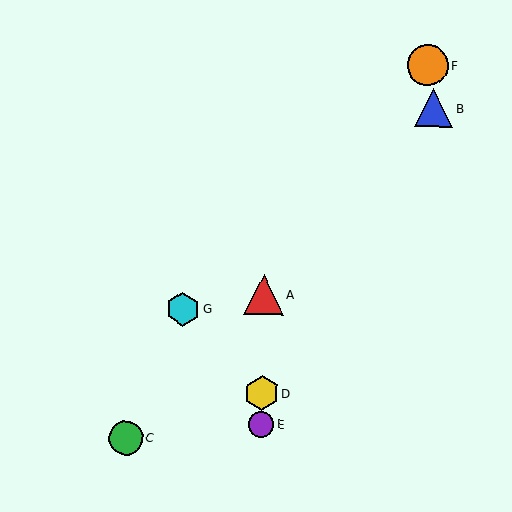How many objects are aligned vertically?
3 objects (A, D, E) are aligned vertically.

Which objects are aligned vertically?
Objects A, D, E are aligned vertically.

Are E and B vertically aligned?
No, E is at x≈261 and B is at x≈433.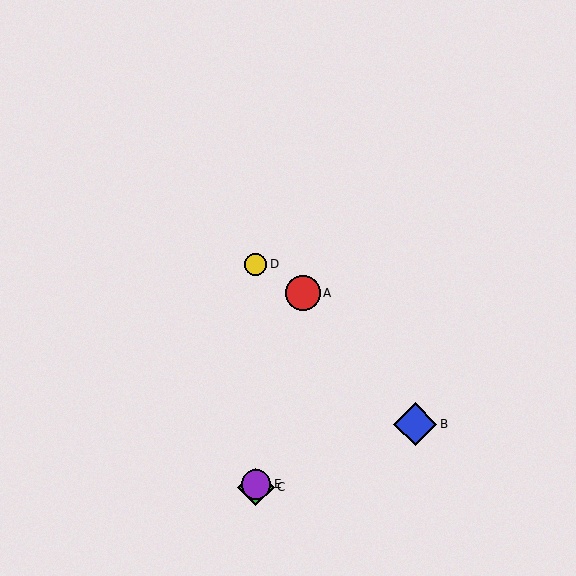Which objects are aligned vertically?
Objects C, D, E are aligned vertically.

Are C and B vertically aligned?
No, C is at x≈256 and B is at x≈415.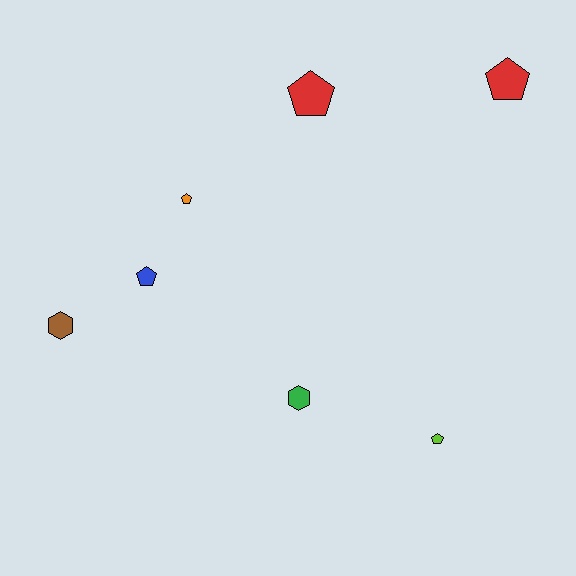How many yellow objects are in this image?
There are no yellow objects.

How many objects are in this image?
There are 7 objects.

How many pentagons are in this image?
There are 5 pentagons.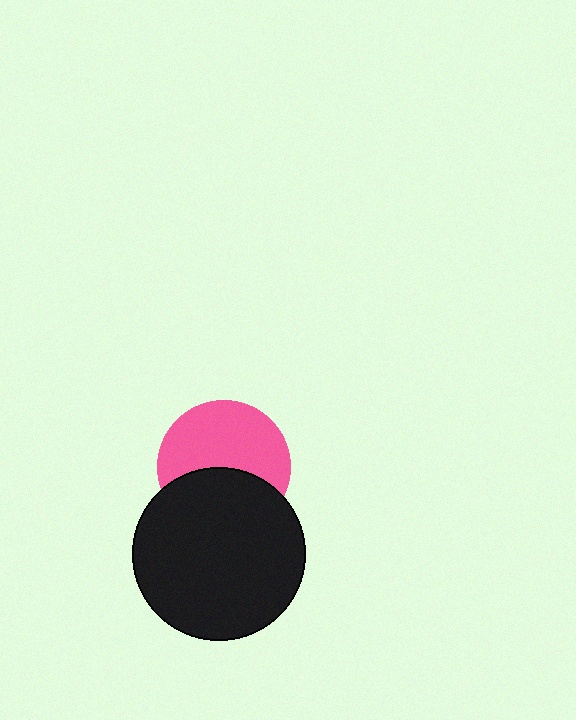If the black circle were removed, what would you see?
You would see the complete pink circle.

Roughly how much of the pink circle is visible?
About half of it is visible (roughly 59%).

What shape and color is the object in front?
The object in front is a black circle.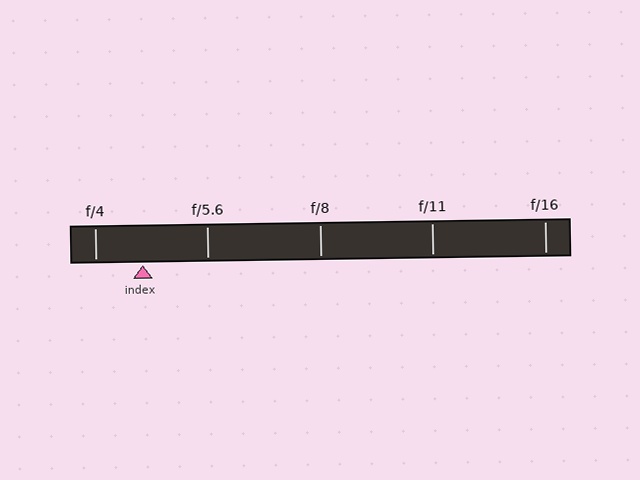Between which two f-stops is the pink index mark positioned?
The index mark is between f/4 and f/5.6.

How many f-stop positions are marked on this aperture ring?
There are 5 f-stop positions marked.